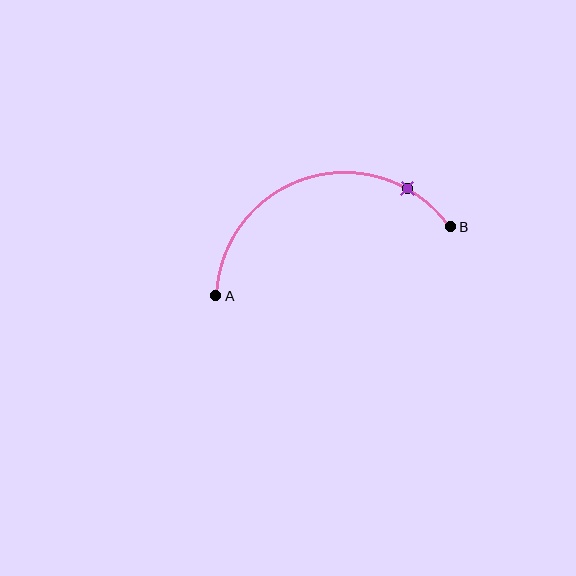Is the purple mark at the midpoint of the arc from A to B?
No. The purple mark lies on the arc but is closer to endpoint B. The arc midpoint would be at the point on the curve equidistant along the arc from both A and B.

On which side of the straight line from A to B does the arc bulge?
The arc bulges above the straight line connecting A and B.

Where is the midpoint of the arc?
The arc midpoint is the point on the curve farthest from the straight line joining A and B. It sits above that line.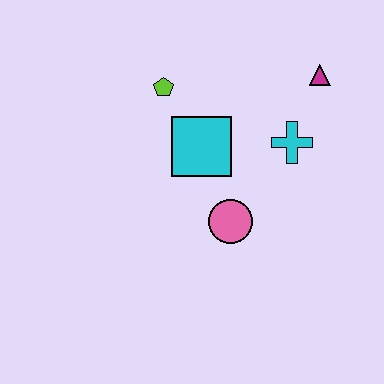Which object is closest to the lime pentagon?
The cyan square is closest to the lime pentagon.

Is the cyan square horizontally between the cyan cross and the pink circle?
No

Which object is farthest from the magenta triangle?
The pink circle is farthest from the magenta triangle.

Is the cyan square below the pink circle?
No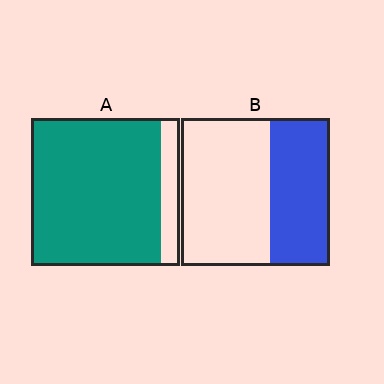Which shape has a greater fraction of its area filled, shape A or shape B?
Shape A.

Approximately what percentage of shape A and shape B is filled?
A is approximately 85% and B is approximately 40%.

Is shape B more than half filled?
No.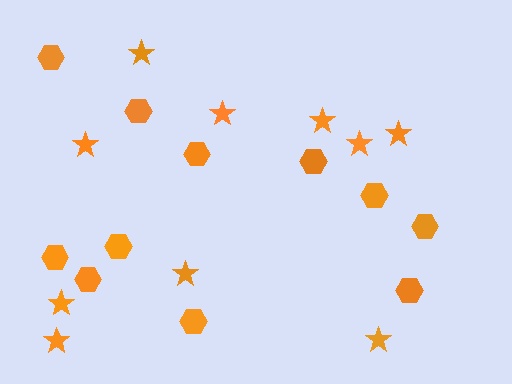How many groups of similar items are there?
There are 2 groups: one group of hexagons (11) and one group of stars (10).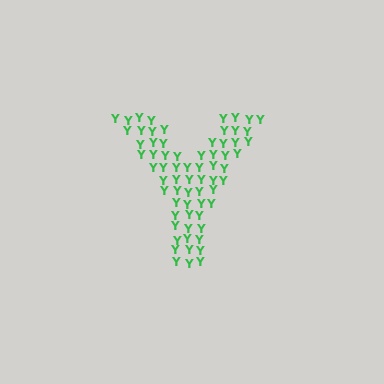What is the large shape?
The large shape is the letter Y.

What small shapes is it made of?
It is made of small letter Y's.